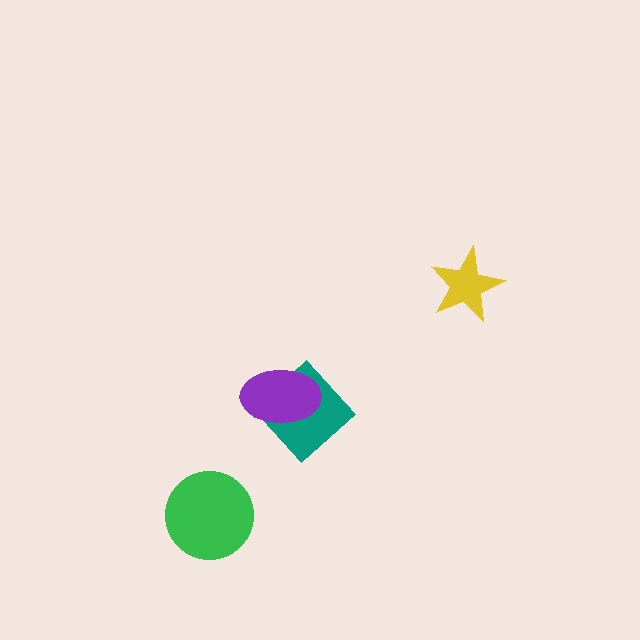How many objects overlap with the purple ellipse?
1 object overlaps with the purple ellipse.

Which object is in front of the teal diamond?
The purple ellipse is in front of the teal diamond.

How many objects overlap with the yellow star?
0 objects overlap with the yellow star.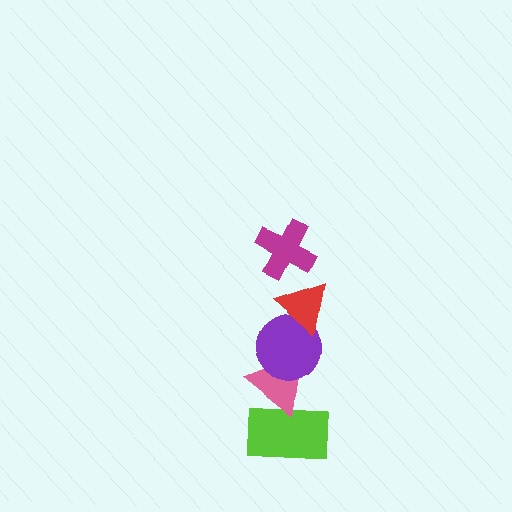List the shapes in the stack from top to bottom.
From top to bottom: the magenta cross, the red triangle, the purple circle, the pink triangle, the lime rectangle.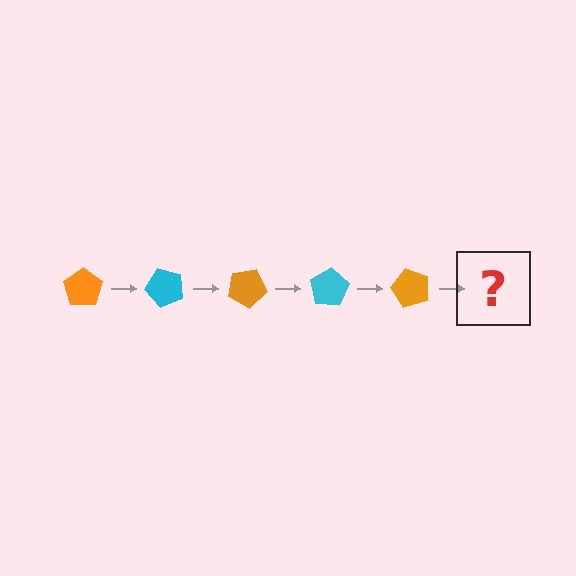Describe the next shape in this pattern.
It should be a cyan pentagon, rotated 250 degrees from the start.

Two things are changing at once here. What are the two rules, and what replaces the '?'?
The two rules are that it rotates 50 degrees each step and the color cycles through orange and cyan. The '?' should be a cyan pentagon, rotated 250 degrees from the start.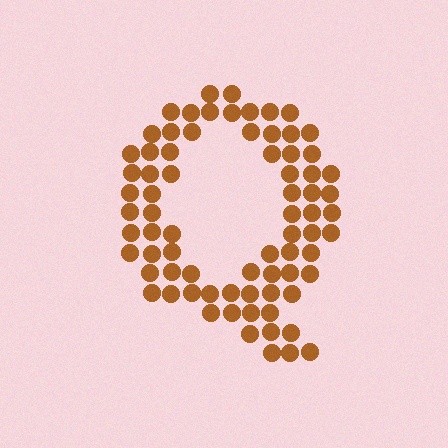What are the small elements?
The small elements are circles.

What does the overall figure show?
The overall figure shows the letter Q.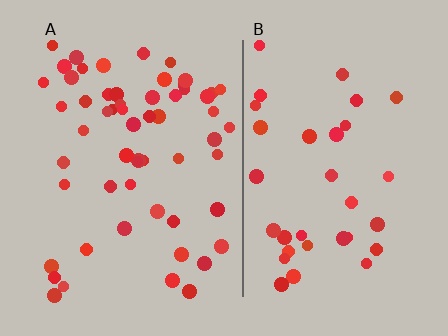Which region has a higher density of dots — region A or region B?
A (the left).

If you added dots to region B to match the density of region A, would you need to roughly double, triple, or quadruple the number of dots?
Approximately double.